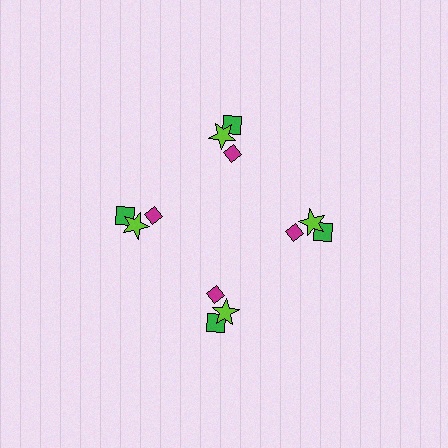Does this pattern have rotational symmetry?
Yes, this pattern has 4-fold rotational symmetry. It looks the same after rotating 90 degrees around the center.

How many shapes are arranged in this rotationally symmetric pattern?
There are 12 shapes, arranged in 4 groups of 3.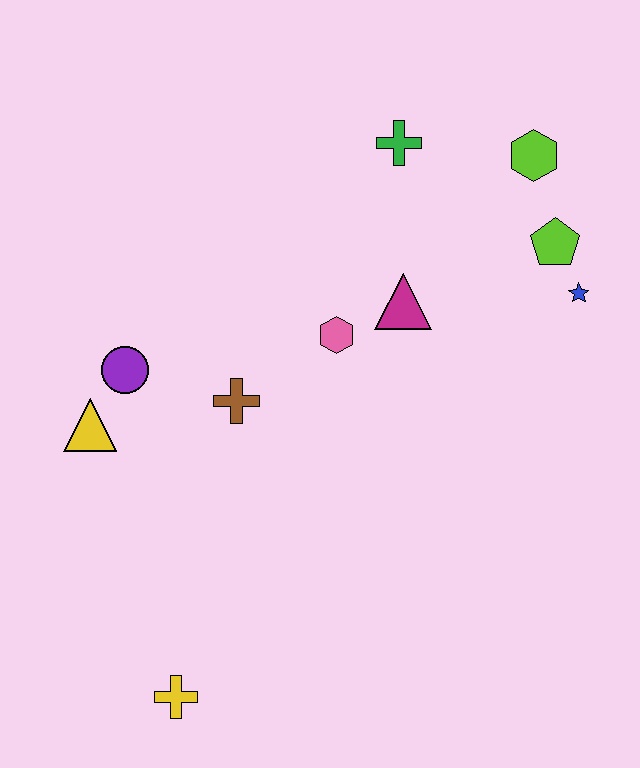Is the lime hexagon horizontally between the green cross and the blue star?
Yes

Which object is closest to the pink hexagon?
The magenta triangle is closest to the pink hexagon.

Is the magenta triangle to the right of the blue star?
No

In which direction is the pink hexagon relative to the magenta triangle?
The pink hexagon is to the left of the magenta triangle.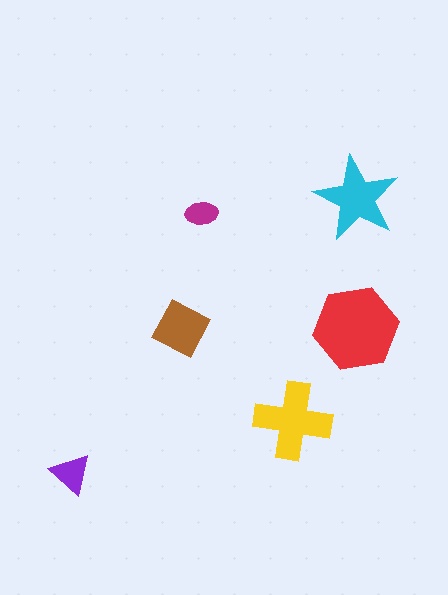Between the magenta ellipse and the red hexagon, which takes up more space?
The red hexagon.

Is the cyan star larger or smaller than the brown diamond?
Larger.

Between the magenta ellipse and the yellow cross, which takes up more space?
The yellow cross.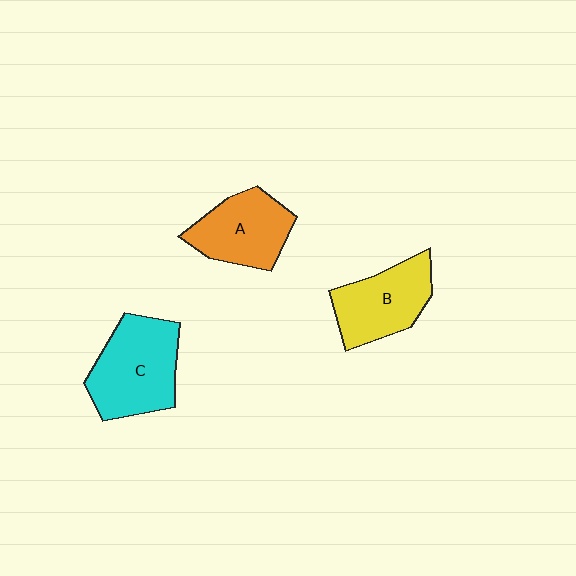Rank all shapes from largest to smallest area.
From largest to smallest: C (cyan), B (yellow), A (orange).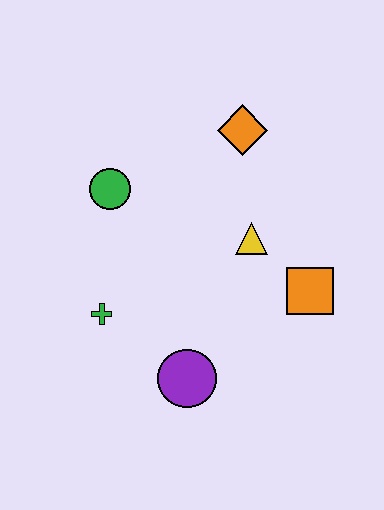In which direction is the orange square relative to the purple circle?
The orange square is to the right of the purple circle.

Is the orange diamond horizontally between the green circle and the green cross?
No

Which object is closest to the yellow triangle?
The orange square is closest to the yellow triangle.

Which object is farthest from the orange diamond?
The purple circle is farthest from the orange diamond.